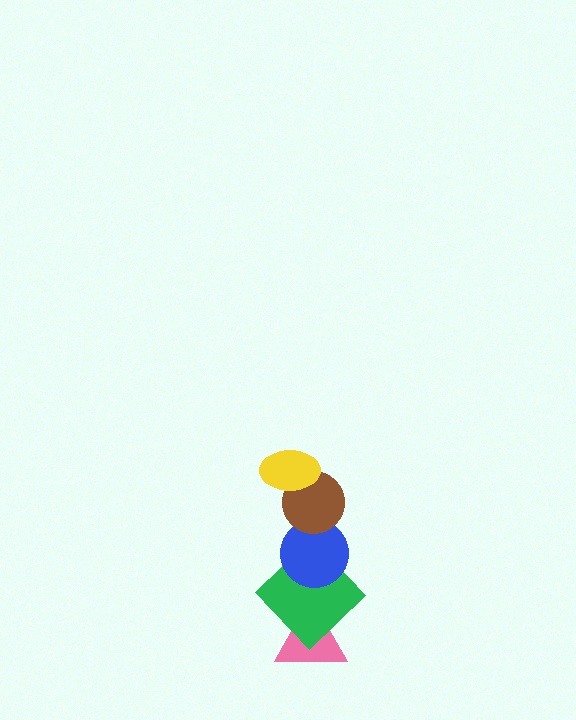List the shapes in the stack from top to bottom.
From top to bottom: the yellow ellipse, the brown circle, the blue circle, the green diamond, the pink triangle.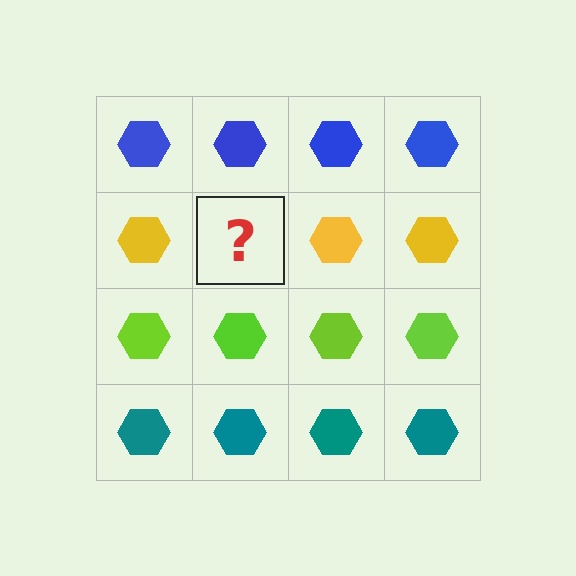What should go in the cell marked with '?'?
The missing cell should contain a yellow hexagon.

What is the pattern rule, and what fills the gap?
The rule is that each row has a consistent color. The gap should be filled with a yellow hexagon.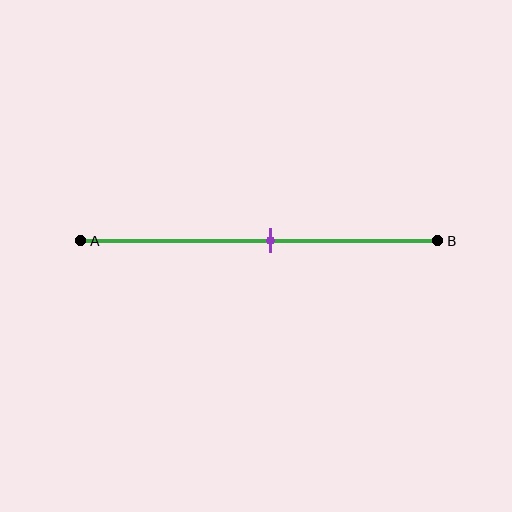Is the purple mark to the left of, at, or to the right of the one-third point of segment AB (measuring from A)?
The purple mark is to the right of the one-third point of segment AB.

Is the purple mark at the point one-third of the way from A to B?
No, the mark is at about 55% from A, not at the 33% one-third point.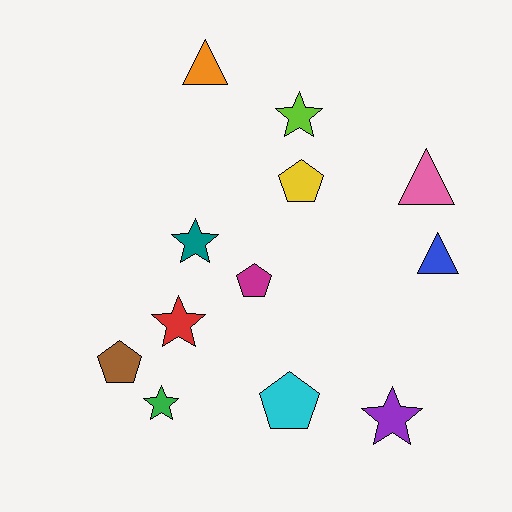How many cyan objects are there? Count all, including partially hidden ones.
There is 1 cyan object.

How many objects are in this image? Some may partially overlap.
There are 12 objects.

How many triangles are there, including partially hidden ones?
There are 3 triangles.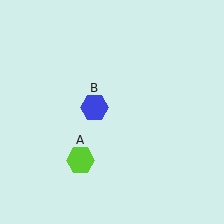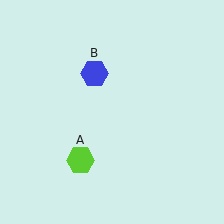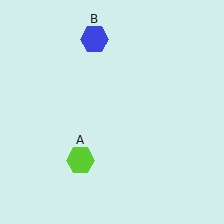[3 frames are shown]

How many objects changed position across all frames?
1 object changed position: blue hexagon (object B).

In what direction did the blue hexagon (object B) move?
The blue hexagon (object B) moved up.